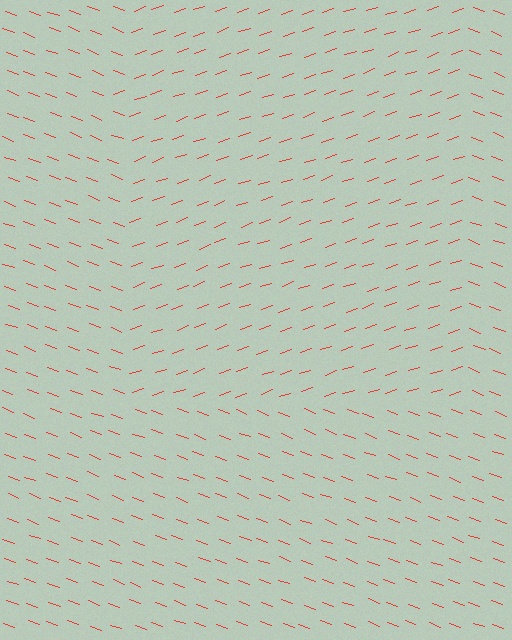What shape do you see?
I see a rectangle.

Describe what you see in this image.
The image is filled with small red line segments. A rectangle region in the image has lines oriented differently from the surrounding lines, creating a visible texture boundary.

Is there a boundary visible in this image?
Yes, there is a texture boundary formed by a change in line orientation.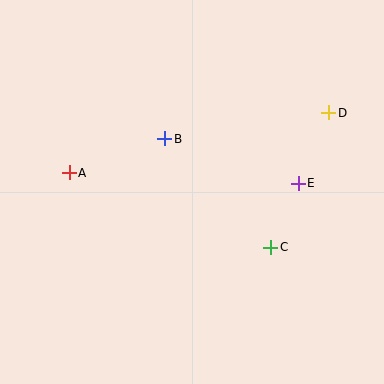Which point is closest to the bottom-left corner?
Point A is closest to the bottom-left corner.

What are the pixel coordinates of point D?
Point D is at (329, 113).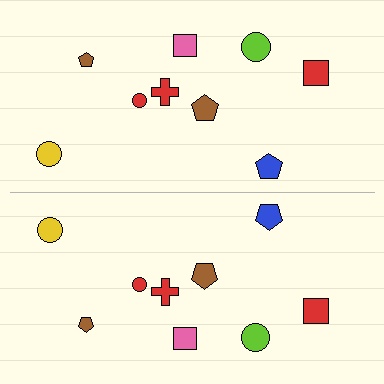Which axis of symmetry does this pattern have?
The pattern has a horizontal axis of symmetry running through the center of the image.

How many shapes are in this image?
There are 18 shapes in this image.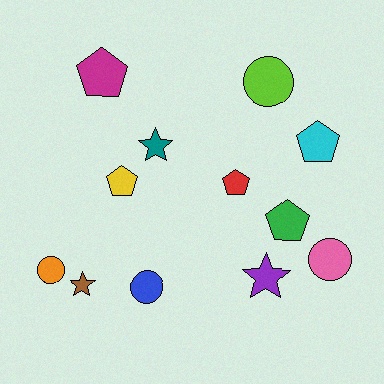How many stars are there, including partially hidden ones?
There are 3 stars.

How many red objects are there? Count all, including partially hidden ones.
There is 1 red object.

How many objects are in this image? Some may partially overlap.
There are 12 objects.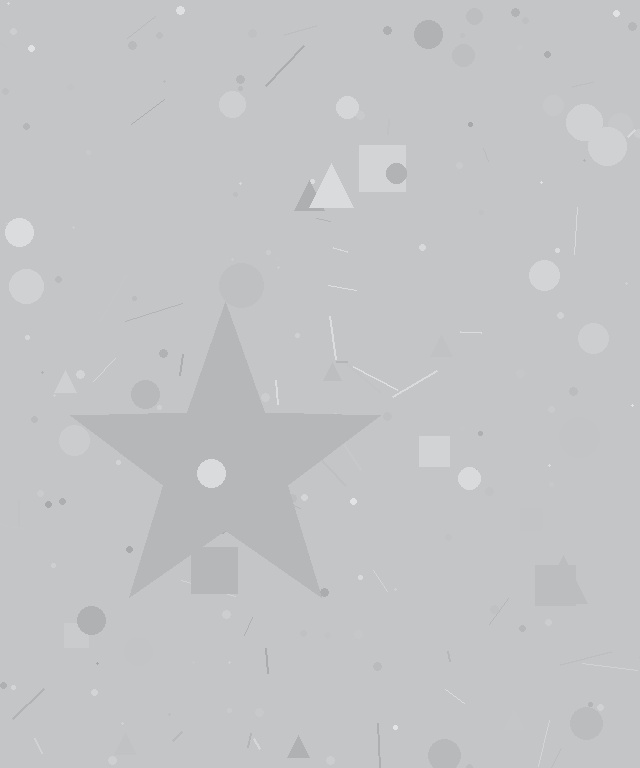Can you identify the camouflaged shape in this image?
The camouflaged shape is a star.